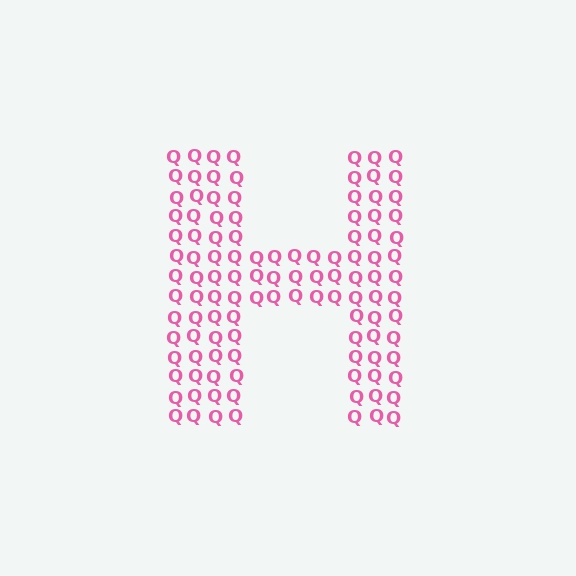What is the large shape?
The large shape is the letter H.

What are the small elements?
The small elements are letter Q's.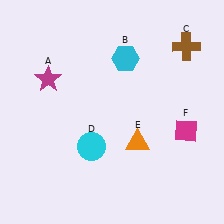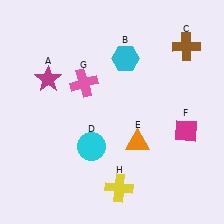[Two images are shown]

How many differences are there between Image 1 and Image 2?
There are 2 differences between the two images.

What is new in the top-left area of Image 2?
A pink cross (G) was added in the top-left area of Image 2.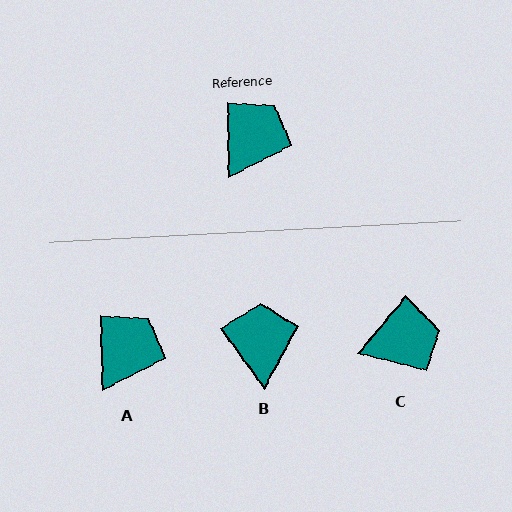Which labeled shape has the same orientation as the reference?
A.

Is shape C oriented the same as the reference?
No, it is off by about 41 degrees.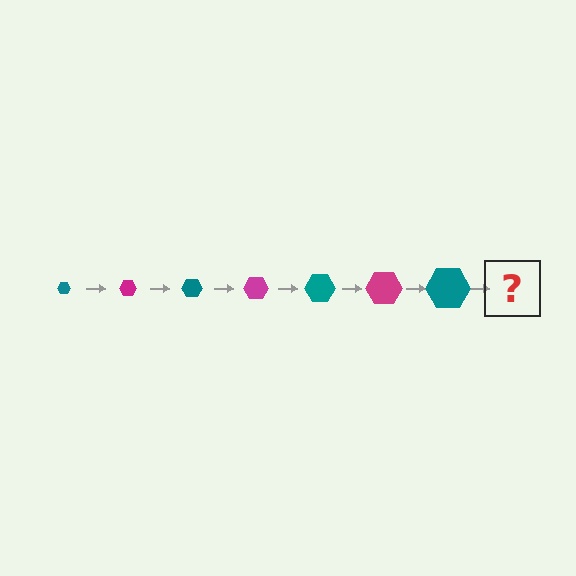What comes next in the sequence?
The next element should be a magenta hexagon, larger than the previous one.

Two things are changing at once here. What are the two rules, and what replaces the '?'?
The two rules are that the hexagon grows larger each step and the color cycles through teal and magenta. The '?' should be a magenta hexagon, larger than the previous one.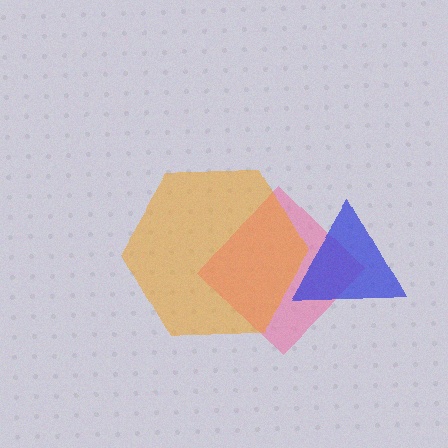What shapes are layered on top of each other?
The layered shapes are: a pink diamond, an orange hexagon, a blue triangle.